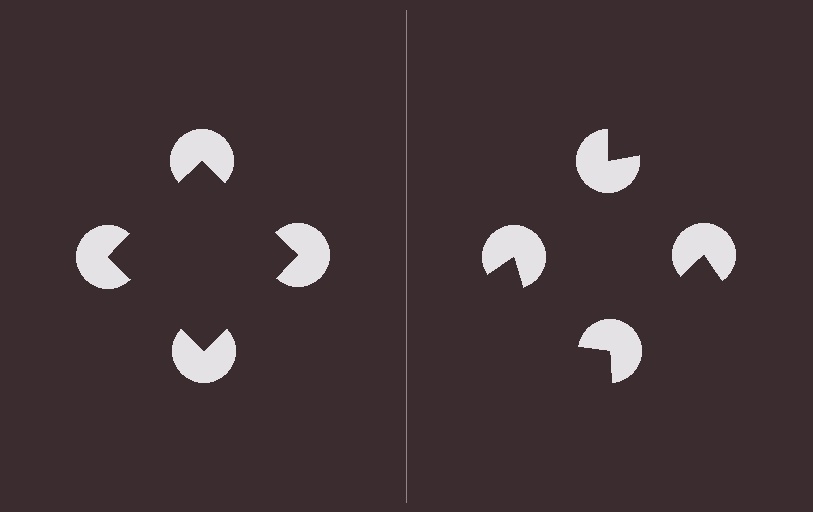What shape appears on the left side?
An illusory square.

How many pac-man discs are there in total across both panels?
8 — 4 on each side.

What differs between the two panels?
The pac-man discs are positioned identically on both sides; only the wedge orientations differ. On the left they align to a square; on the right they are misaligned.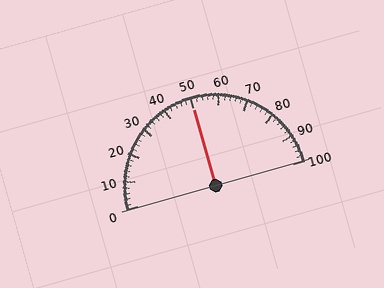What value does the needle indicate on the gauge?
The needle indicates approximately 50.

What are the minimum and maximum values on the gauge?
The gauge ranges from 0 to 100.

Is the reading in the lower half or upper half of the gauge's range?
The reading is in the upper half of the range (0 to 100).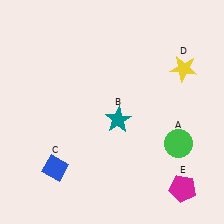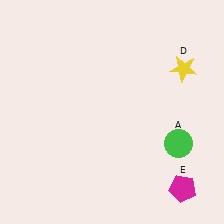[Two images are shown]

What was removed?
The blue diamond (C), the teal star (B) were removed in Image 2.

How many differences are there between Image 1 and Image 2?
There are 2 differences between the two images.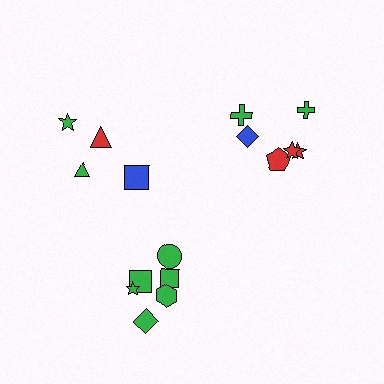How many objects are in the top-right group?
There are 6 objects.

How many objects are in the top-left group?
There are 4 objects.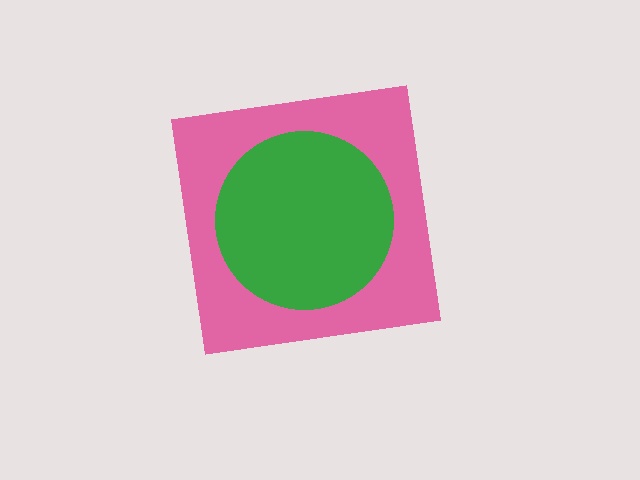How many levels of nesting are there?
2.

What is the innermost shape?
The green circle.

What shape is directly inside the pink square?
The green circle.